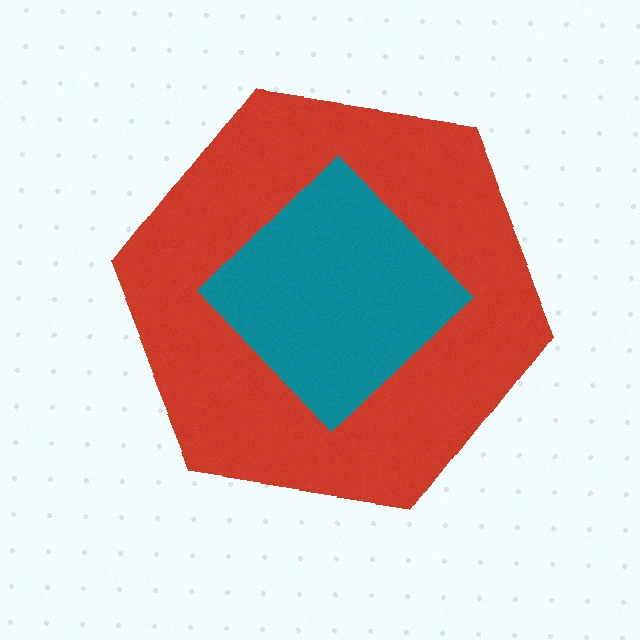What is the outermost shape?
The red hexagon.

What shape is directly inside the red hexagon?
The teal diamond.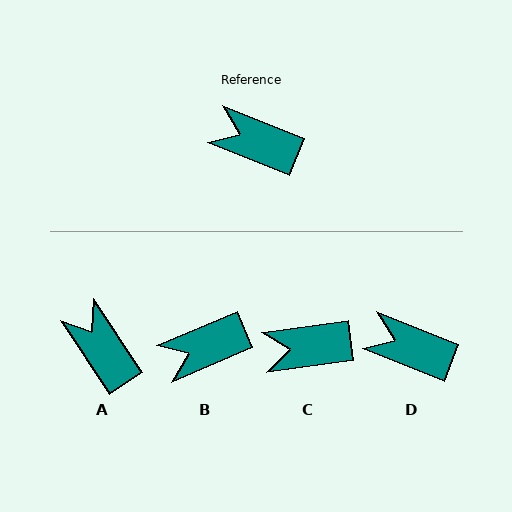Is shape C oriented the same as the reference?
No, it is off by about 30 degrees.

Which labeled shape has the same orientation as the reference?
D.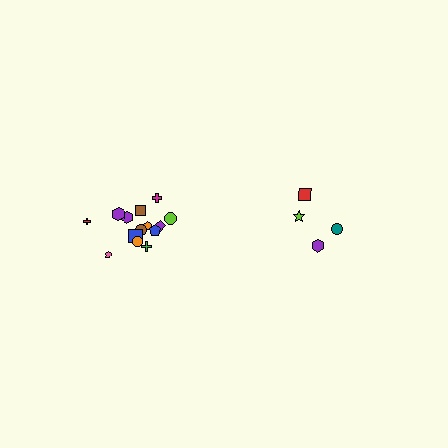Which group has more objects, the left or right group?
The left group.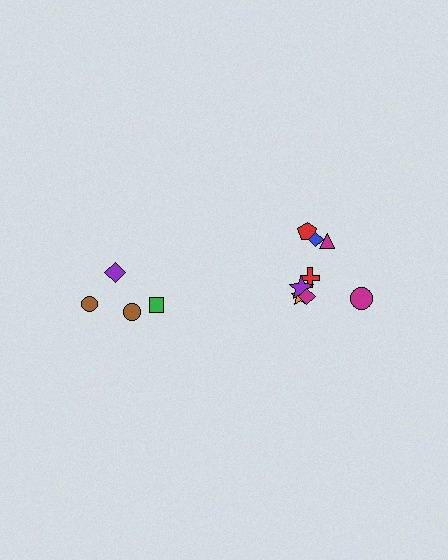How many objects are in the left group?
There are 4 objects.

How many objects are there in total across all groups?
There are 12 objects.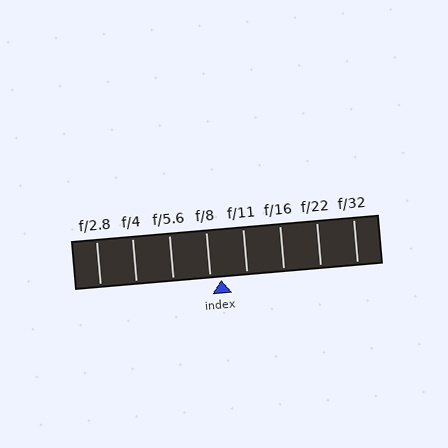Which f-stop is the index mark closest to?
The index mark is closest to f/8.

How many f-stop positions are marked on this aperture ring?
There are 8 f-stop positions marked.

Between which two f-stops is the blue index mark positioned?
The index mark is between f/8 and f/11.